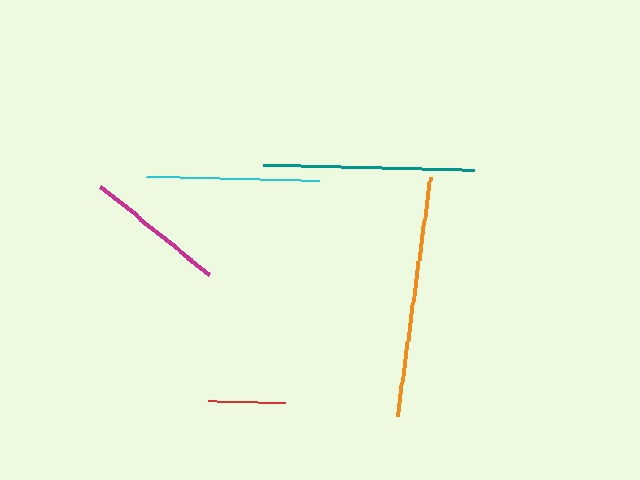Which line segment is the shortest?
The red line is the shortest at approximately 77 pixels.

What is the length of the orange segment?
The orange segment is approximately 241 pixels long.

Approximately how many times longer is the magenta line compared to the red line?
The magenta line is approximately 1.8 times the length of the red line.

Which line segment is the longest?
The orange line is the longest at approximately 241 pixels.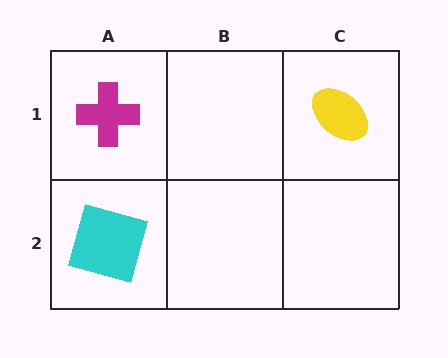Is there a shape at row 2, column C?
No, that cell is empty.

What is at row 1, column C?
A yellow ellipse.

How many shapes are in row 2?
1 shape.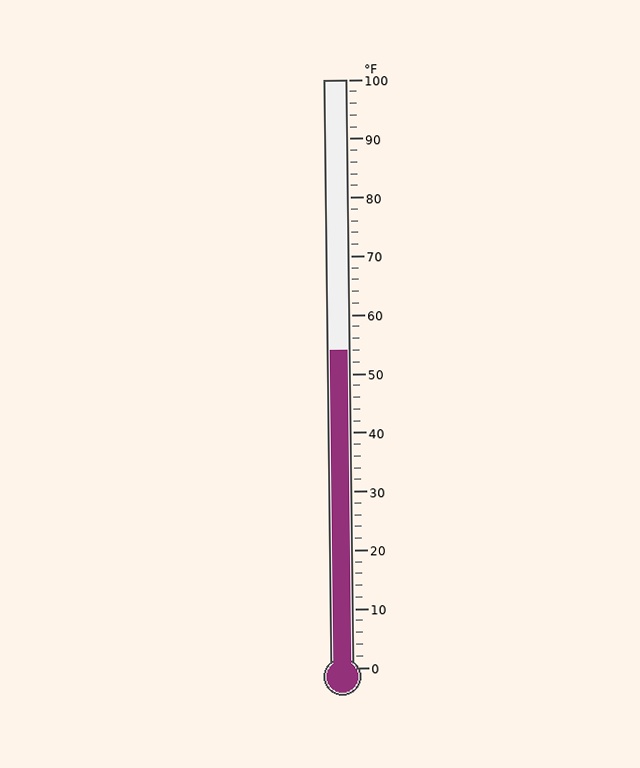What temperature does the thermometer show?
The thermometer shows approximately 54°F.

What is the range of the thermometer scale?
The thermometer scale ranges from 0°F to 100°F.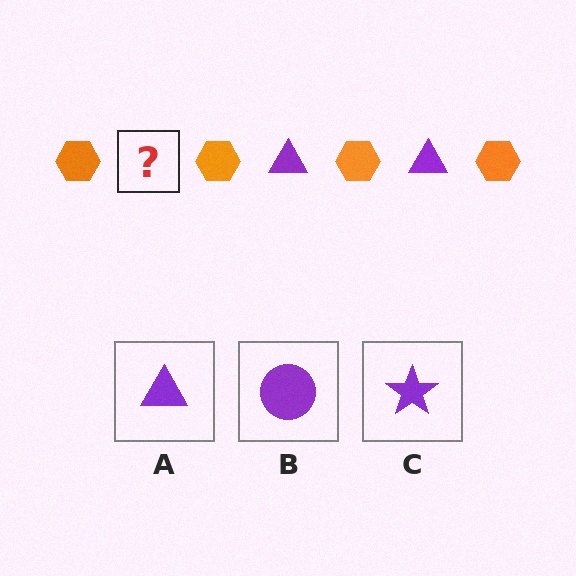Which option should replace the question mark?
Option A.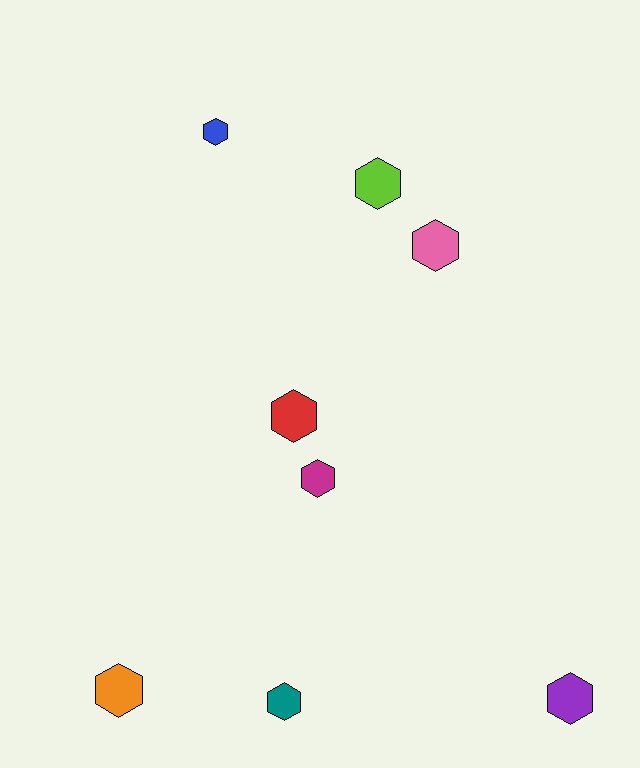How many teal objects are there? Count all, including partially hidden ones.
There is 1 teal object.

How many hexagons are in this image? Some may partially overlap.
There are 8 hexagons.